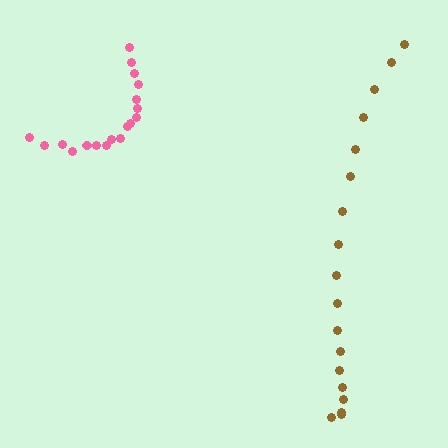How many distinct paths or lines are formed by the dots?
There are 2 distinct paths.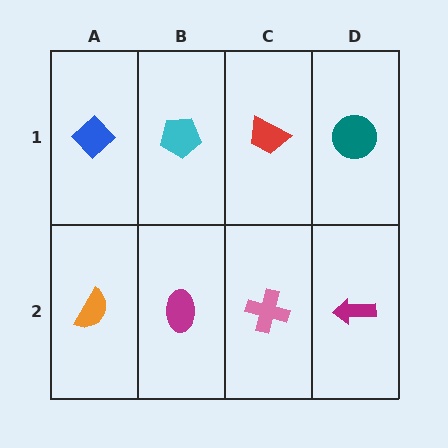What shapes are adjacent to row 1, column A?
An orange semicircle (row 2, column A), a cyan pentagon (row 1, column B).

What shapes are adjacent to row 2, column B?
A cyan pentagon (row 1, column B), an orange semicircle (row 2, column A), a pink cross (row 2, column C).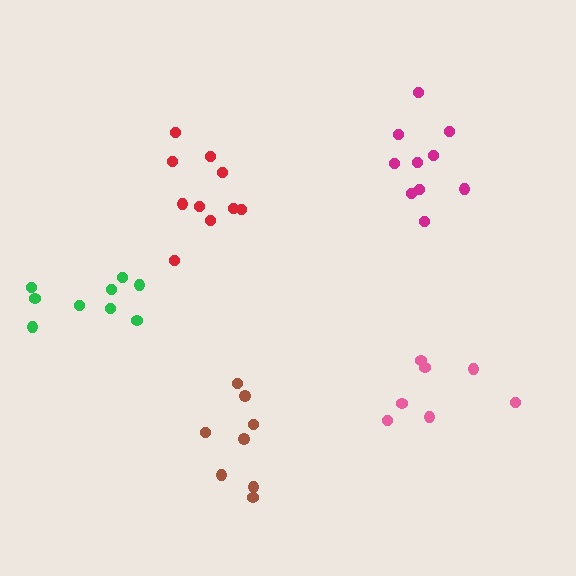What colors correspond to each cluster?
The clusters are colored: red, pink, magenta, green, brown.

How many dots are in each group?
Group 1: 10 dots, Group 2: 7 dots, Group 3: 10 dots, Group 4: 9 dots, Group 5: 8 dots (44 total).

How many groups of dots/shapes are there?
There are 5 groups.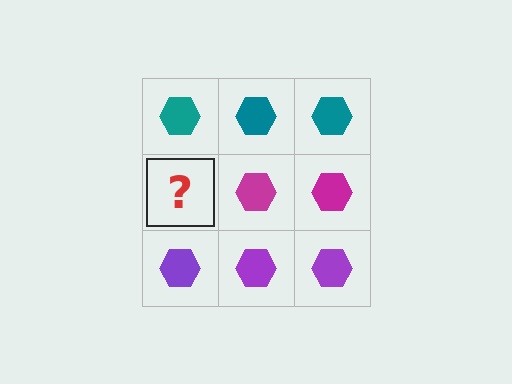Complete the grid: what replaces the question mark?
The question mark should be replaced with a magenta hexagon.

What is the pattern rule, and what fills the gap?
The rule is that each row has a consistent color. The gap should be filled with a magenta hexagon.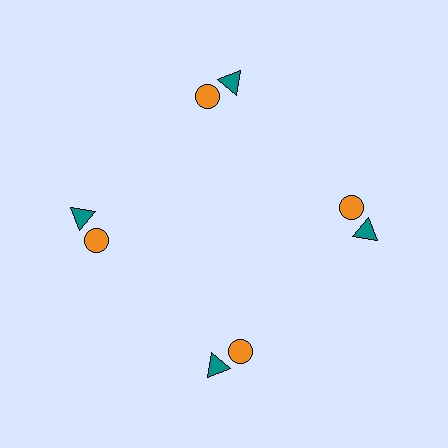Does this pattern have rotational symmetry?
Yes, this pattern has 4-fold rotational symmetry. It looks the same after rotating 90 degrees around the center.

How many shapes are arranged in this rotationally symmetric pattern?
There are 8 shapes, arranged in 4 groups of 2.